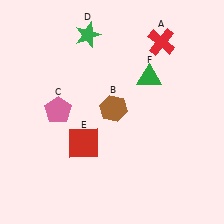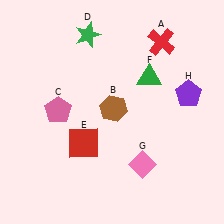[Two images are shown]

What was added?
A pink diamond (G), a purple pentagon (H) were added in Image 2.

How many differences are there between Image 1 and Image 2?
There are 2 differences between the two images.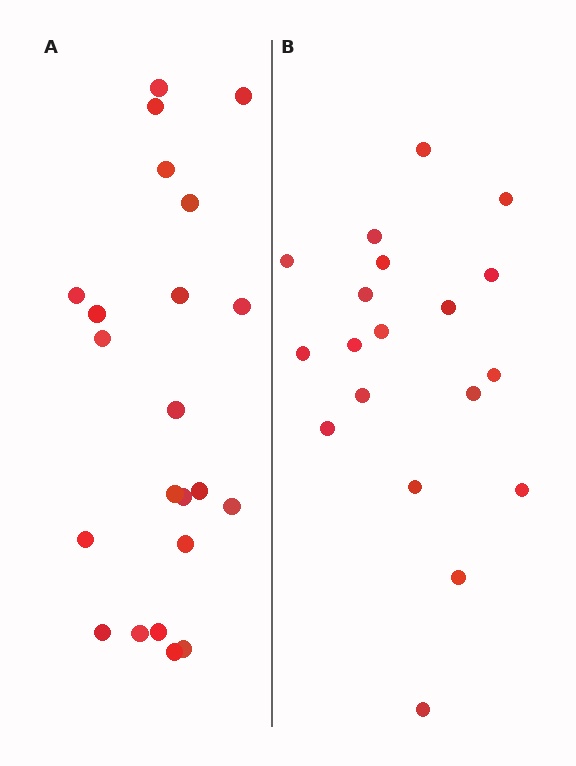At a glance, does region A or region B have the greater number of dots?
Region A (the left region) has more dots.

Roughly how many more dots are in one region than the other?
Region A has just a few more — roughly 2 or 3 more dots than region B.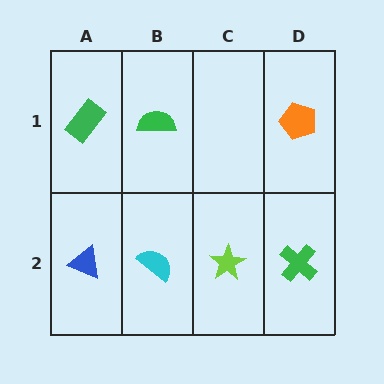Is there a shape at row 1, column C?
No, that cell is empty.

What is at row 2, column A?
A blue triangle.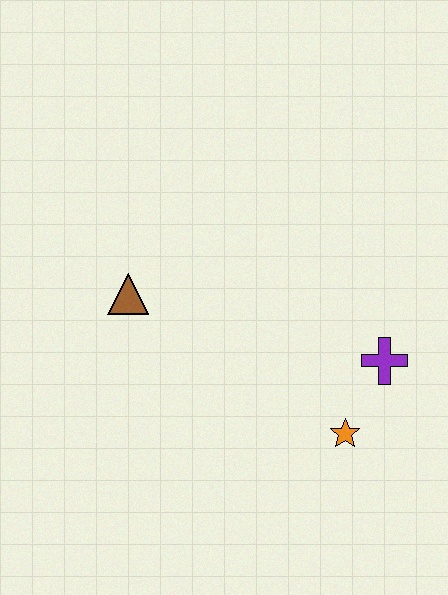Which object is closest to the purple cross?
The orange star is closest to the purple cross.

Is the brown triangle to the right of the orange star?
No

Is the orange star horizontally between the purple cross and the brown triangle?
Yes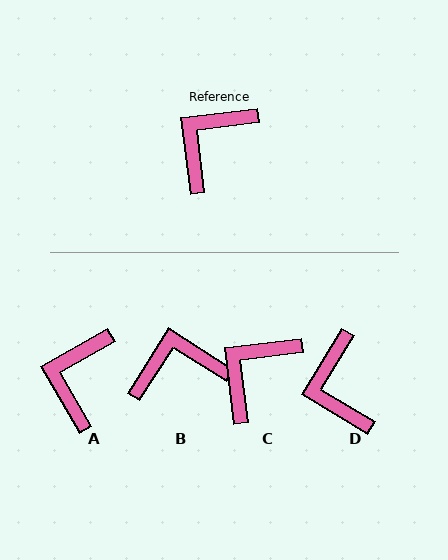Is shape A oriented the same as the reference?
No, it is off by about 23 degrees.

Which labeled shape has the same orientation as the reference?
C.